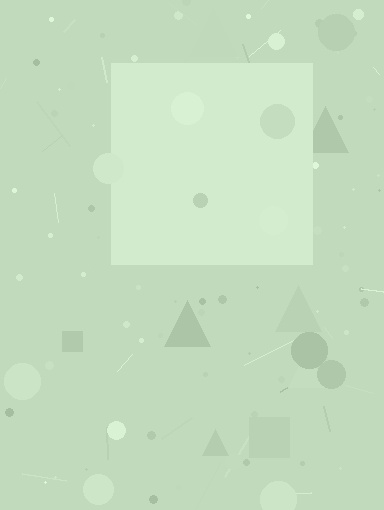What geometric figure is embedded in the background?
A square is embedded in the background.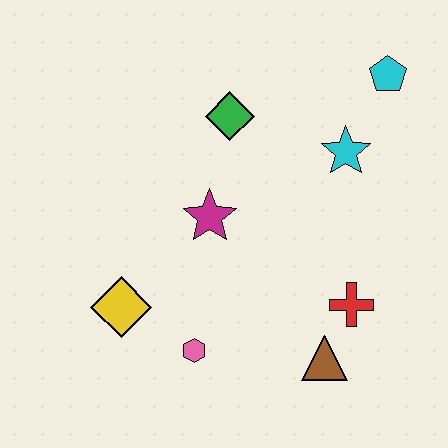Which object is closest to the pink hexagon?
The yellow diamond is closest to the pink hexagon.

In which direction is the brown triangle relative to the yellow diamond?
The brown triangle is to the right of the yellow diamond.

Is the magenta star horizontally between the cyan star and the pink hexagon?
Yes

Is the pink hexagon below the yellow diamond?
Yes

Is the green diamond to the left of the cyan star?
Yes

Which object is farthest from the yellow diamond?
The cyan pentagon is farthest from the yellow diamond.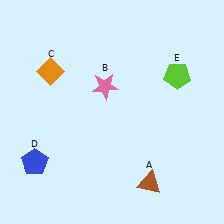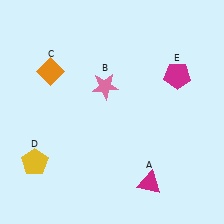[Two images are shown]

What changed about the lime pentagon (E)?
In Image 1, E is lime. In Image 2, it changed to magenta.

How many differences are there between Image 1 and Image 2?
There are 3 differences between the two images.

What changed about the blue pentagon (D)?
In Image 1, D is blue. In Image 2, it changed to yellow.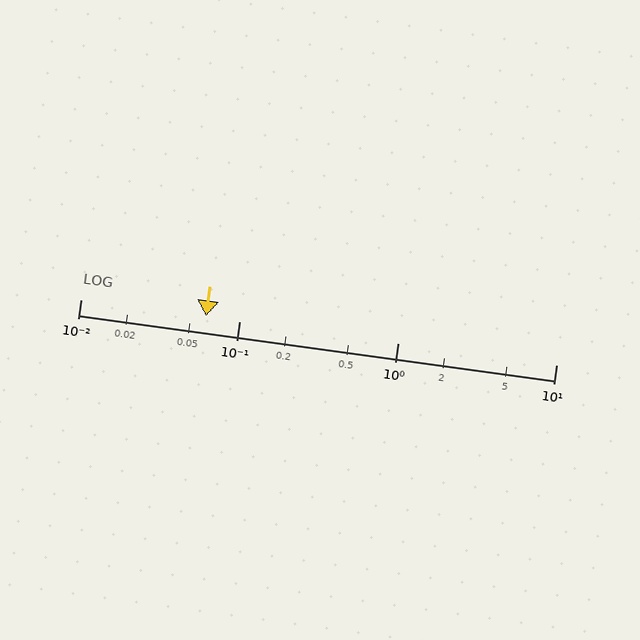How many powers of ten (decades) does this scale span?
The scale spans 3 decades, from 0.01 to 10.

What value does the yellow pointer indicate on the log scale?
The pointer indicates approximately 0.062.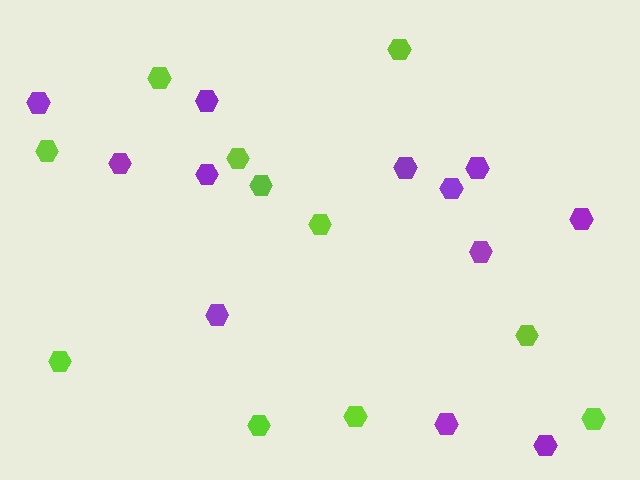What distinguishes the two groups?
There are 2 groups: one group of lime hexagons (11) and one group of purple hexagons (12).